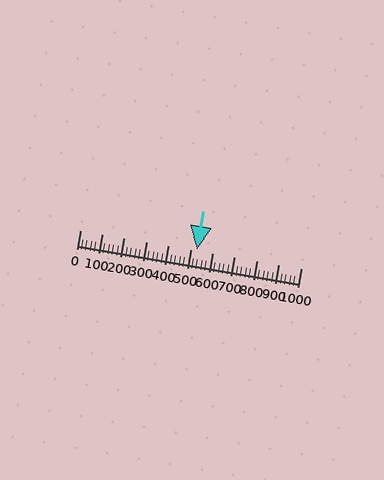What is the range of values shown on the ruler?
The ruler shows values from 0 to 1000.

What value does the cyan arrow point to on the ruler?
The cyan arrow points to approximately 530.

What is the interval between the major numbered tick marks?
The major tick marks are spaced 100 units apart.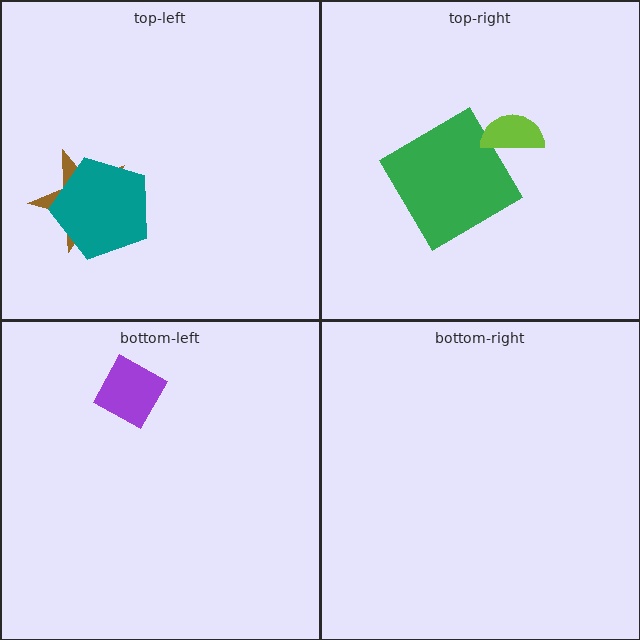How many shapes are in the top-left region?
2.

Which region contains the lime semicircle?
The top-right region.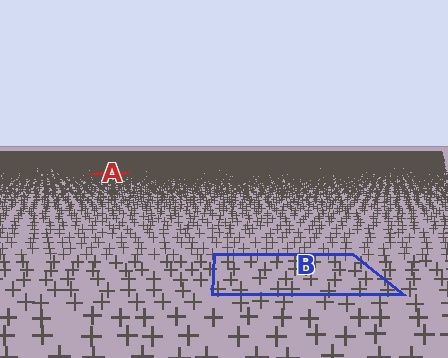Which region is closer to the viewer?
Region B is closer. The texture elements there are larger and more spread out.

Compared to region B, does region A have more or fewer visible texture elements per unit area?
Region A has more texture elements per unit area — they are packed more densely because it is farther away.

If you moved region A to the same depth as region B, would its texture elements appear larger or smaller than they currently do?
They would appear larger. At a closer depth, the same texture elements are projected at a bigger on-screen size.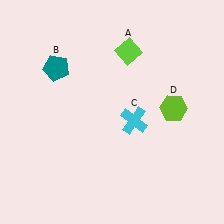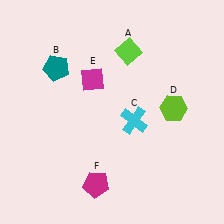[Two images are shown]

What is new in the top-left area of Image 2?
A magenta diamond (E) was added in the top-left area of Image 2.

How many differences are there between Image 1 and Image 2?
There are 2 differences between the two images.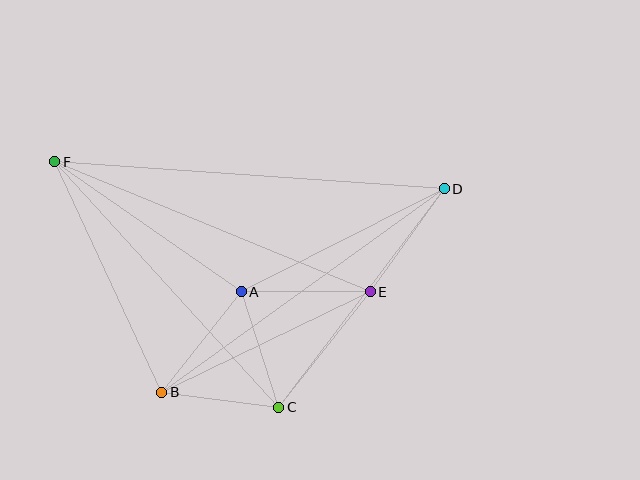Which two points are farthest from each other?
Points D and F are farthest from each other.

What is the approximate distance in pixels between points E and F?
The distance between E and F is approximately 342 pixels.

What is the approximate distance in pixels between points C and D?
The distance between C and D is approximately 274 pixels.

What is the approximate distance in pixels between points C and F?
The distance between C and F is approximately 333 pixels.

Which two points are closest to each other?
Points B and C are closest to each other.